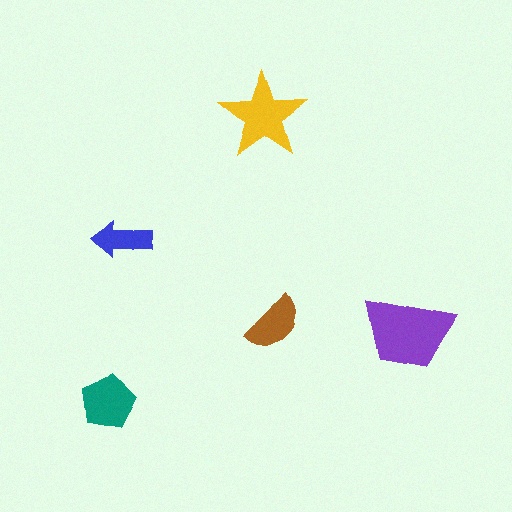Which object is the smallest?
The blue arrow.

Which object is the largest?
The purple trapezoid.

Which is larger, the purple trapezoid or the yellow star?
The purple trapezoid.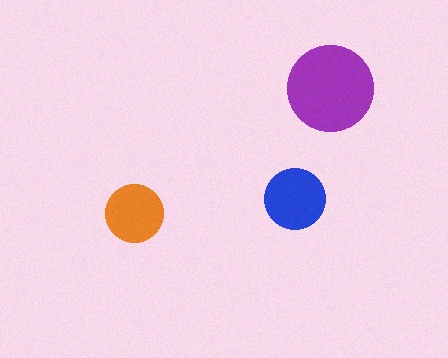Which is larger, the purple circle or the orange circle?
The purple one.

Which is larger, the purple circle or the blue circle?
The purple one.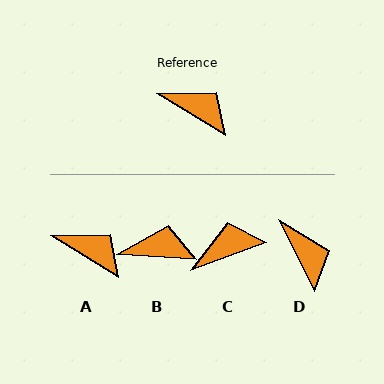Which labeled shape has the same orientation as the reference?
A.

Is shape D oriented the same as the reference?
No, it is off by about 32 degrees.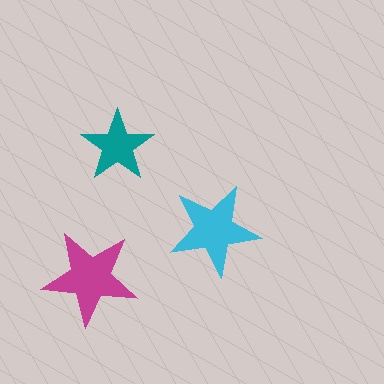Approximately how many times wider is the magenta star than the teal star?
About 1.5 times wider.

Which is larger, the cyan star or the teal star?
The cyan one.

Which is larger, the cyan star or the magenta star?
The magenta one.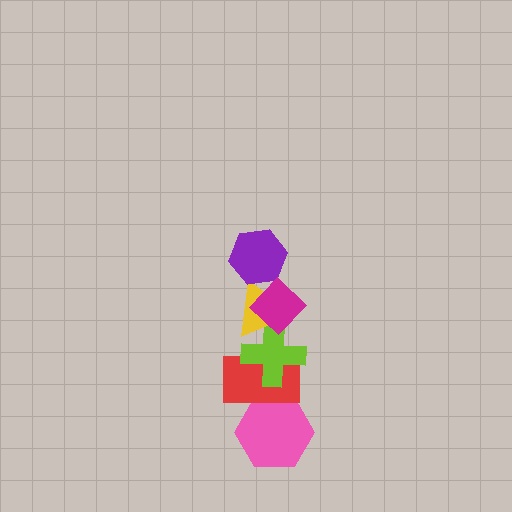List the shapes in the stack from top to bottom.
From top to bottom: the magenta diamond, the purple hexagon, the yellow triangle, the lime cross, the red rectangle, the pink hexagon.